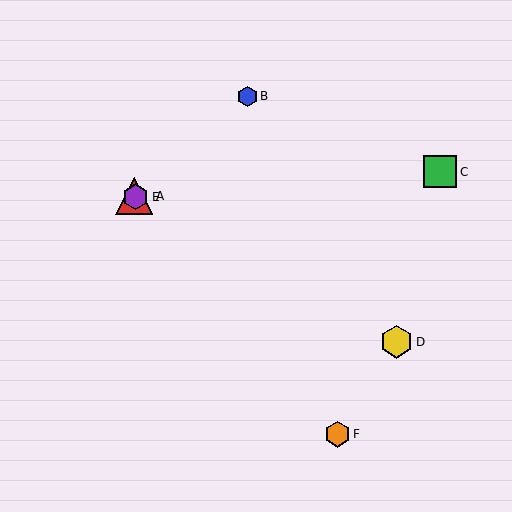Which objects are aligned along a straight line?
Objects A, D, E are aligned along a straight line.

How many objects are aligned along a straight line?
3 objects (A, D, E) are aligned along a straight line.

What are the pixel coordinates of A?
Object A is at (134, 196).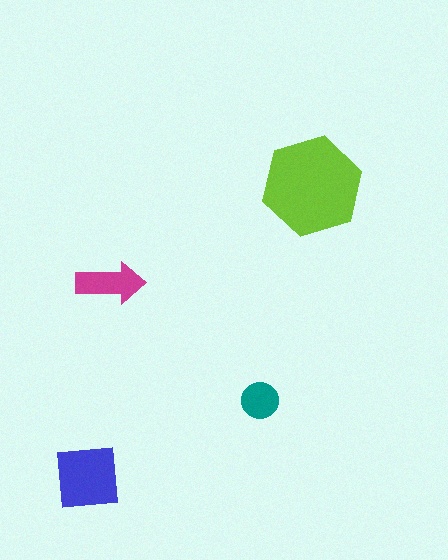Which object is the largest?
The lime hexagon.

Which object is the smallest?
The teal circle.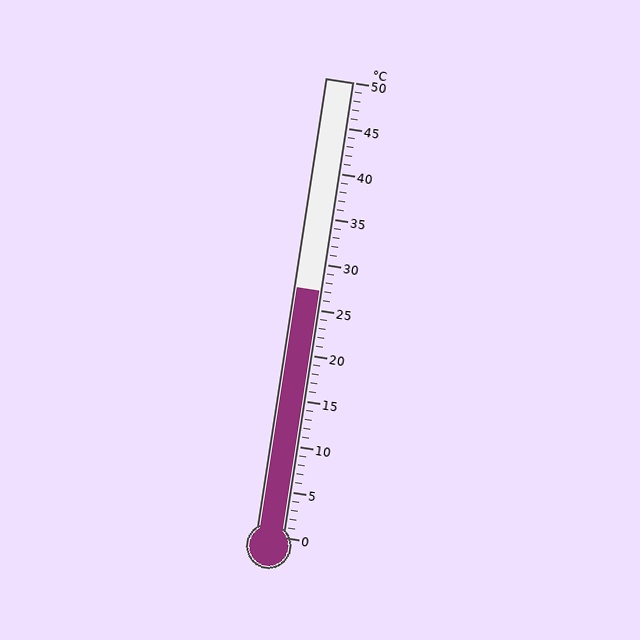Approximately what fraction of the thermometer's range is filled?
The thermometer is filled to approximately 55% of its range.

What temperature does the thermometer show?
The thermometer shows approximately 27°C.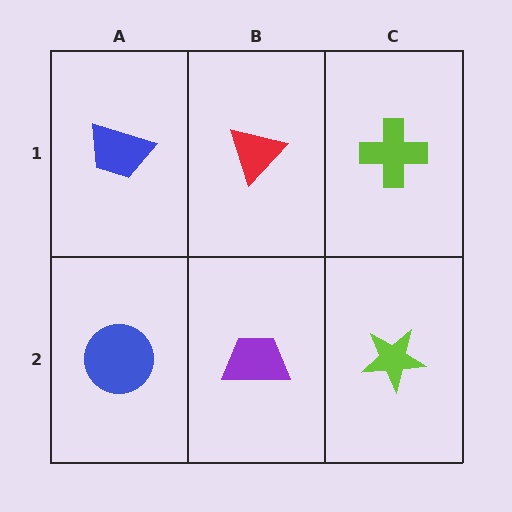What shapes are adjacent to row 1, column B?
A purple trapezoid (row 2, column B), a blue trapezoid (row 1, column A), a lime cross (row 1, column C).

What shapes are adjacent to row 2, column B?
A red triangle (row 1, column B), a blue circle (row 2, column A), a lime star (row 2, column C).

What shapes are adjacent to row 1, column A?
A blue circle (row 2, column A), a red triangle (row 1, column B).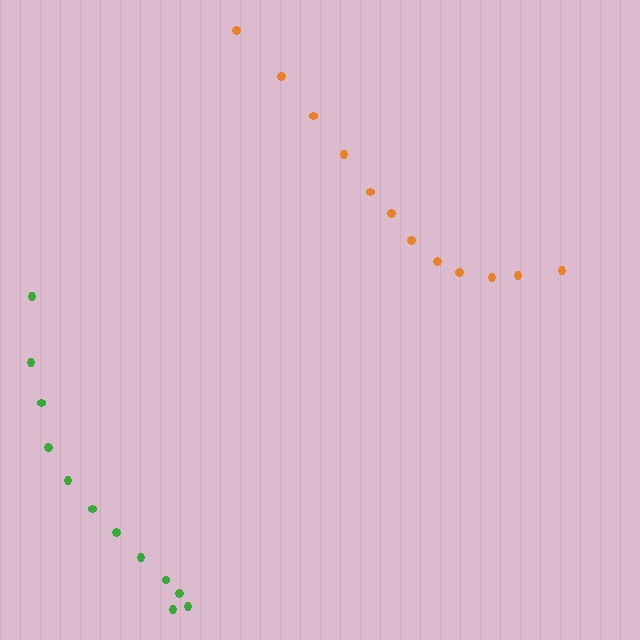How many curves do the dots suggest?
There are 2 distinct paths.